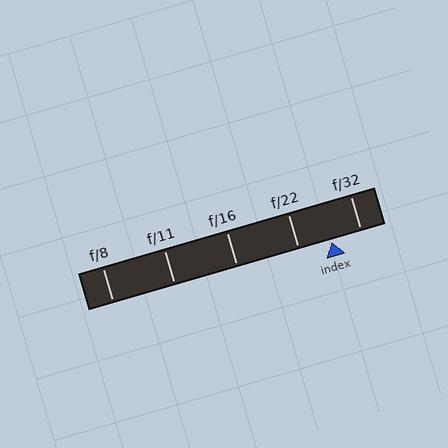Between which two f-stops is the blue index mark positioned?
The index mark is between f/22 and f/32.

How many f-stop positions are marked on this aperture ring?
There are 5 f-stop positions marked.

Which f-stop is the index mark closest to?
The index mark is closest to f/32.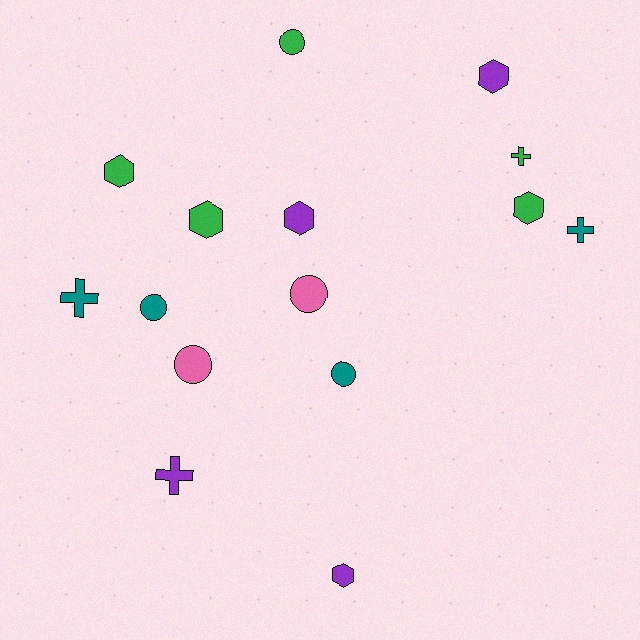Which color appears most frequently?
Green, with 5 objects.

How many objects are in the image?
There are 15 objects.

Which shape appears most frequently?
Hexagon, with 6 objects.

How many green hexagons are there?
There are 3 green hexagons.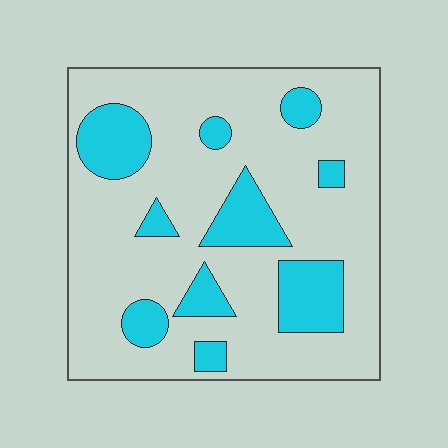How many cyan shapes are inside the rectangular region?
10.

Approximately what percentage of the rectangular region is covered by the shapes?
Approximately 20%.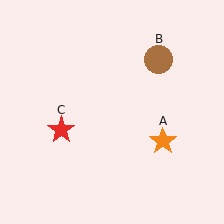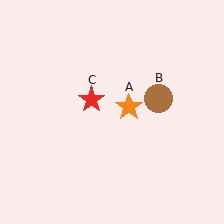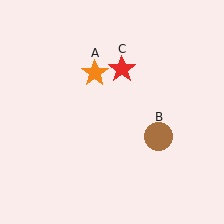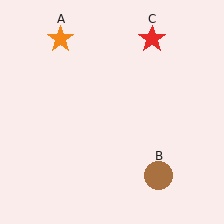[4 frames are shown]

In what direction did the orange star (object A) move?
The orange star (object A) moved up and to the left.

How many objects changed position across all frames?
3 objects changed position: orange star (object A), brown circle (object B), red star (object C).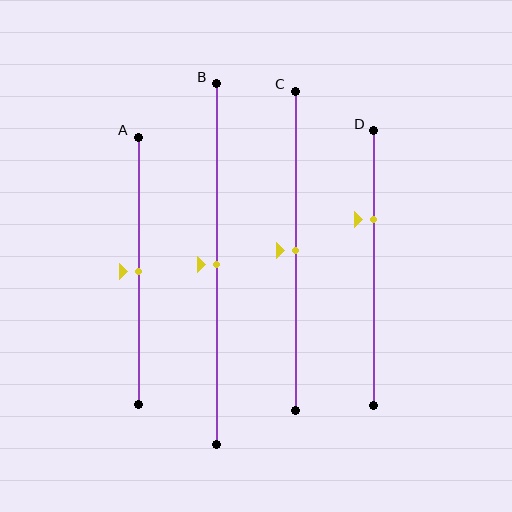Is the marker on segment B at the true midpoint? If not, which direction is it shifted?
Yes, the marker on segment B is at the true midpoint.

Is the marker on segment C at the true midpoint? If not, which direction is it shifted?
Yes, the marker on segment C is at the true midpoint.